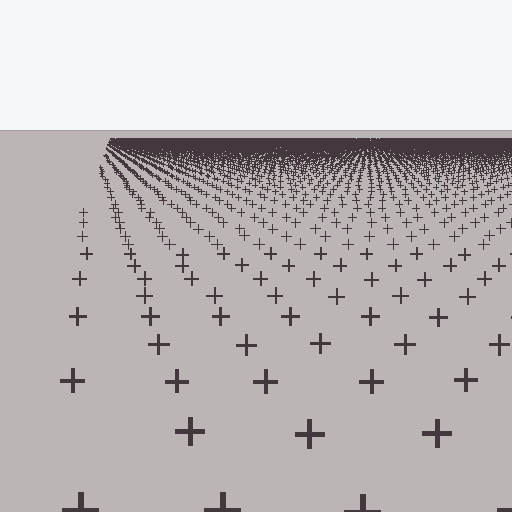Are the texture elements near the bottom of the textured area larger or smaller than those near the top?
Larger. Near the bottom, elements are closer to the viewer and appear at a bigger on-screen size.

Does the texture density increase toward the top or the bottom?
Density increases toward the top.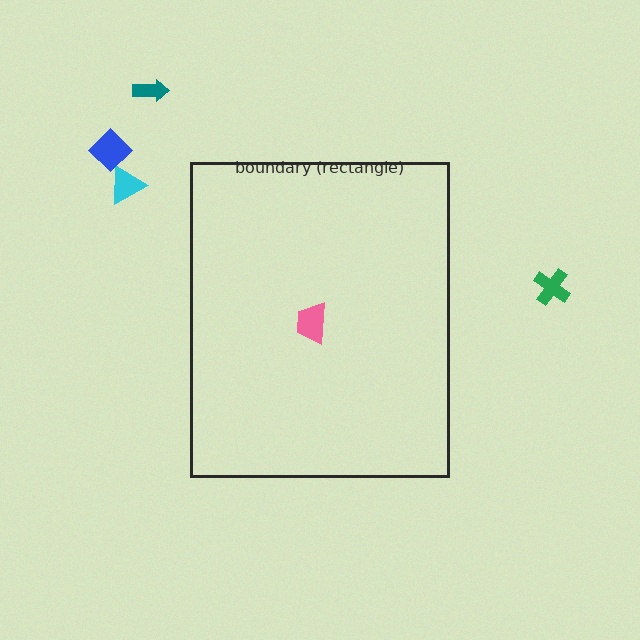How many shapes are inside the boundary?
1 inside, 4 outside.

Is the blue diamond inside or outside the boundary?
Outside.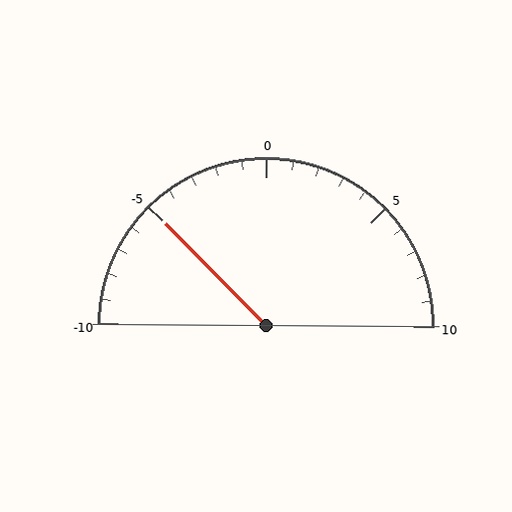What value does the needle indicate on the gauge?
The needle indicates approximately -5.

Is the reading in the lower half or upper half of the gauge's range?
The reading is in the lower half of the range (-10 to 10).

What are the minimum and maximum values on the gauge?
The gauge ranges from -10 to 10.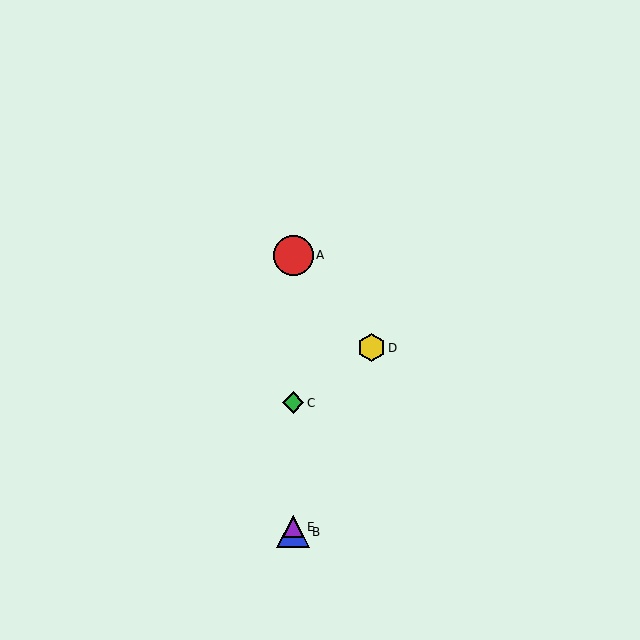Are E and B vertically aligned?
Yes, both are at x≈293.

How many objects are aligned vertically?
4 objects (A, B, C, E) are aligned vertically.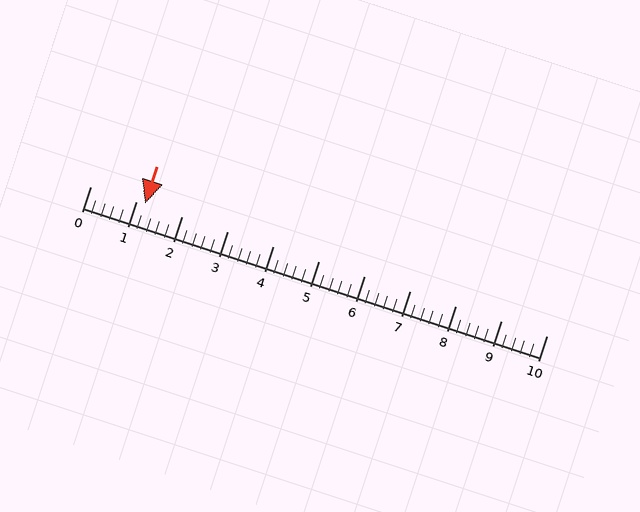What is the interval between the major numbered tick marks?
The major tick marks are spaced 1 units apart.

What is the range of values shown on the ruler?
The ruler shows values from 0 to 10.